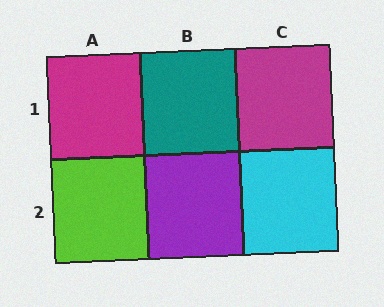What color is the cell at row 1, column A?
Magenta.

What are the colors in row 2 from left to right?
Lime, purple, cyan.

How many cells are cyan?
1 cell is cyan.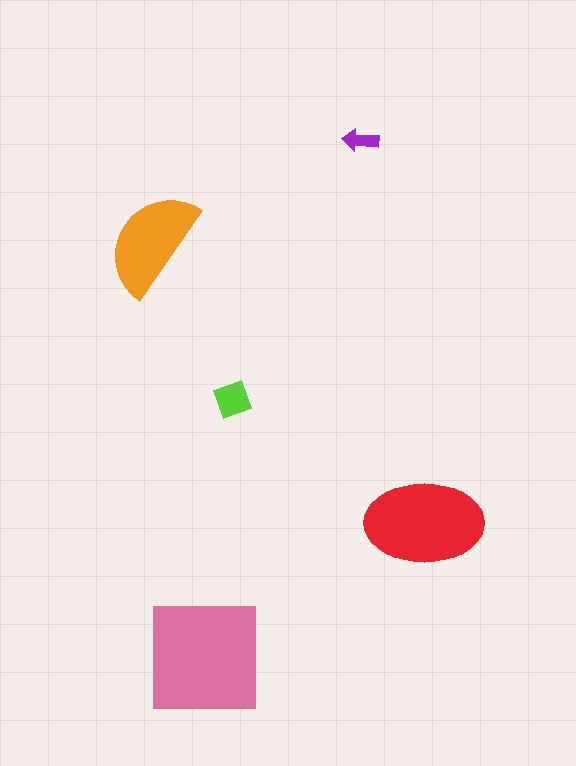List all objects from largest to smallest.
The pink square, the red ellipse, the orange semicircle, the lime diamond, the purple arrow.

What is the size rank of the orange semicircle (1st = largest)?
3rd.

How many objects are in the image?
There are 5 objects in the image.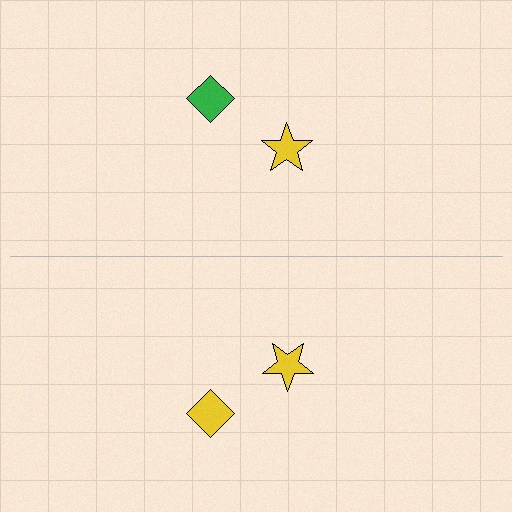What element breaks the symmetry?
The yellow diamond on the bottom side breaks the symmetry — its mirror counterpart is green.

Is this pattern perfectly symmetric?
No, the pattern is not perfectly symmetric. The yellow diamond on the bottom side breaks the symmetry — its mirror counterpart is green.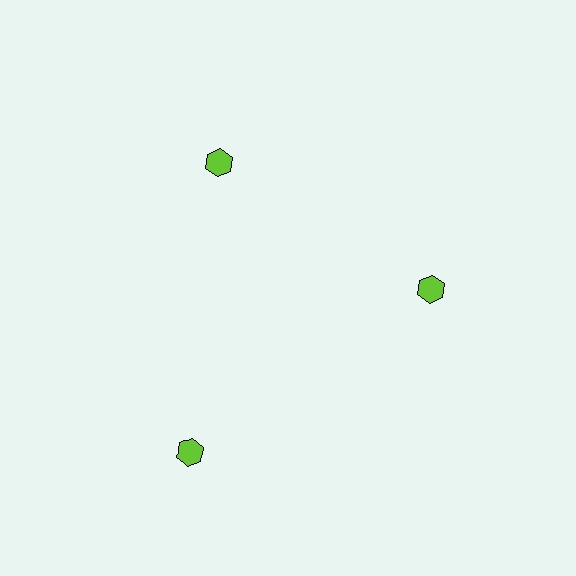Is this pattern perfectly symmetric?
No. The 3 lime hexagons are arranged in a ring, but one element near the 7 o'clock position is pushed outward from the center, breaking the 3-fold rotational symmetry.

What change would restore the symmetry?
The symmetry would be restored by moving it inward, back onto the ring so that all 3 hexagons sit at equal angles and equal distance from the center.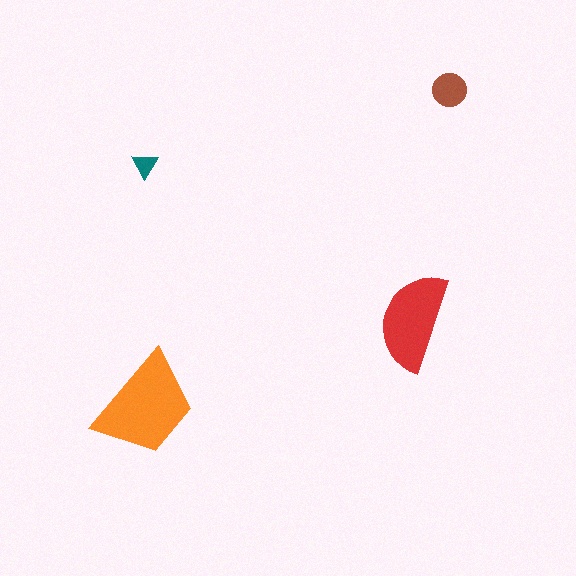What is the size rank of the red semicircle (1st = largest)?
2nd.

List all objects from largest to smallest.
The orange trapezoid, the red semicircle, the brown circle, the teal triangle.